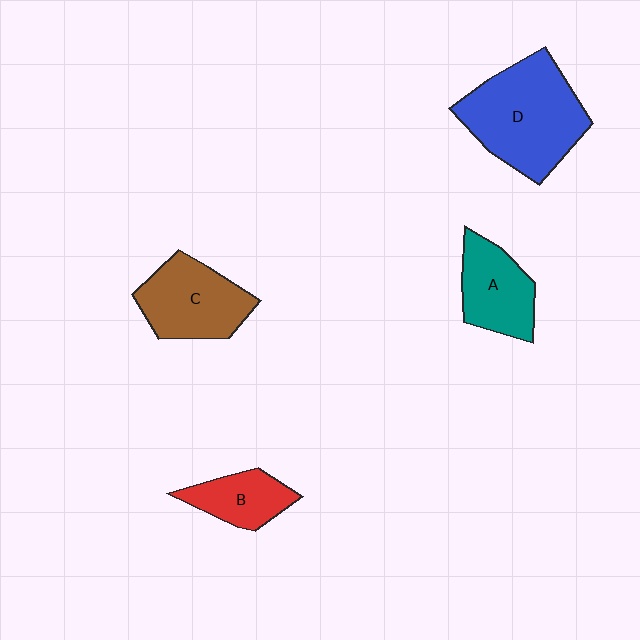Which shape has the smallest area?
Shape B (red).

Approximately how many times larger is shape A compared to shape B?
Approximately 1.3 times.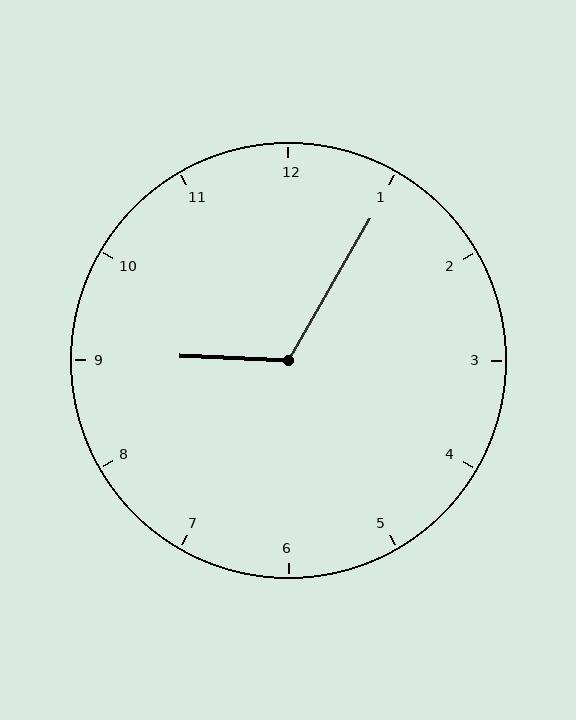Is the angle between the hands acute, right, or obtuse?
It is obtuse.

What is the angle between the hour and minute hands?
Approximately 118 degrees.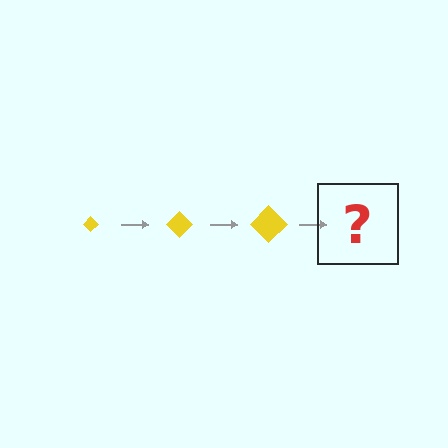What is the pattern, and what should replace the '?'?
The pattern is that the diamond gets progressively larger each step. The '?' should be a yellow diamond, larger than the previous one.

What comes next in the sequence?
The next element should be a yellow diamond, larger than the previous one.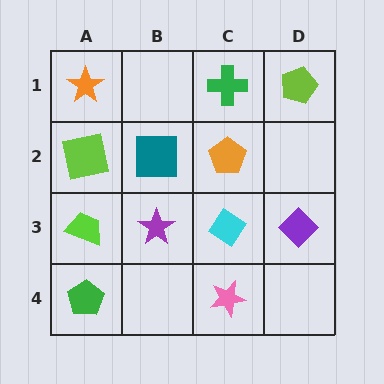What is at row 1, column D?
A lime pentagon.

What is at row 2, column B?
A teal square.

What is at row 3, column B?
A purple star.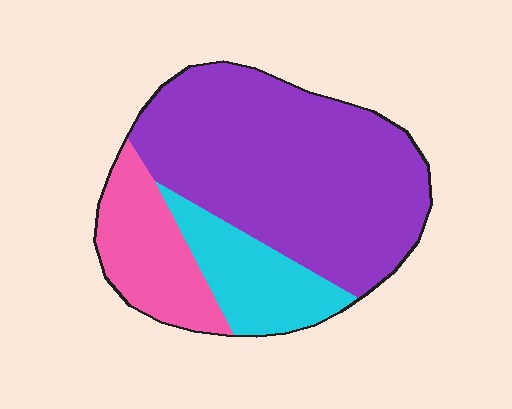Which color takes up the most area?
Purple, at roughly 65%.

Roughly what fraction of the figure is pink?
Pink takes up less than a quarter of the figure.